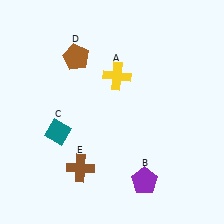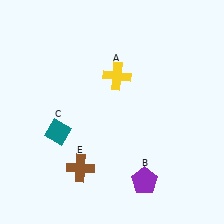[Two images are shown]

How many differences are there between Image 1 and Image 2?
There is 1 difference between the two images.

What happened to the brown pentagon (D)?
The brown pentagon (D) was removed in Image 2. It was in the top-left area of Image 1.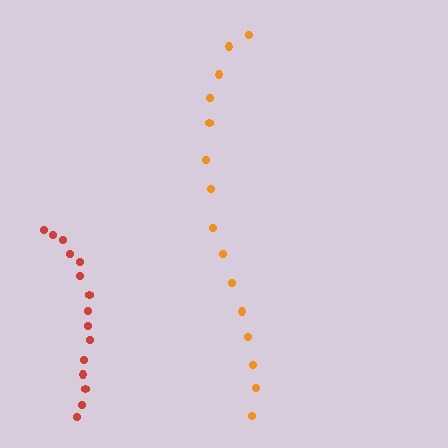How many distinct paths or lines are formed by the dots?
There are 2 distinct paths.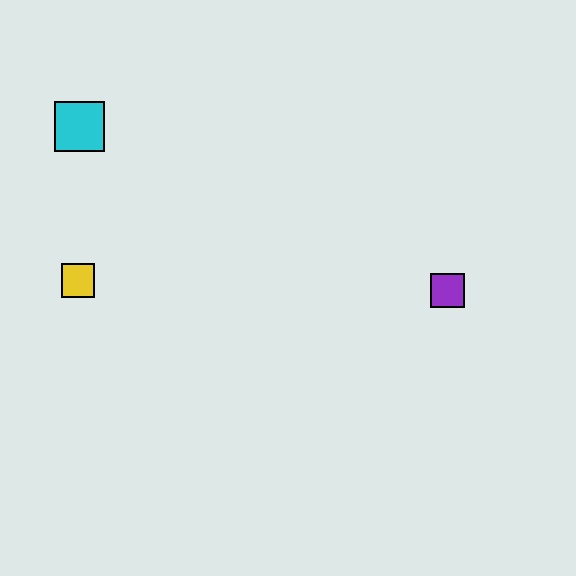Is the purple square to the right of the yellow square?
Yes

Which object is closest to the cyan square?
The yellow square is closest to the cyan square.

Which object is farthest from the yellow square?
The purple square is farthest from the yellow square.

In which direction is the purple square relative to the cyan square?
The purple square is to the right of the cyan square.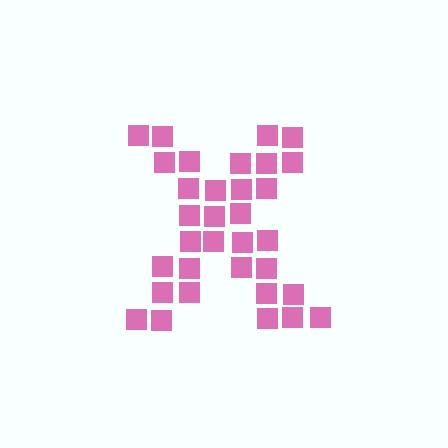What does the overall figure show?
The overall figure shows the letter X.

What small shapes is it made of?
It is made of small squares.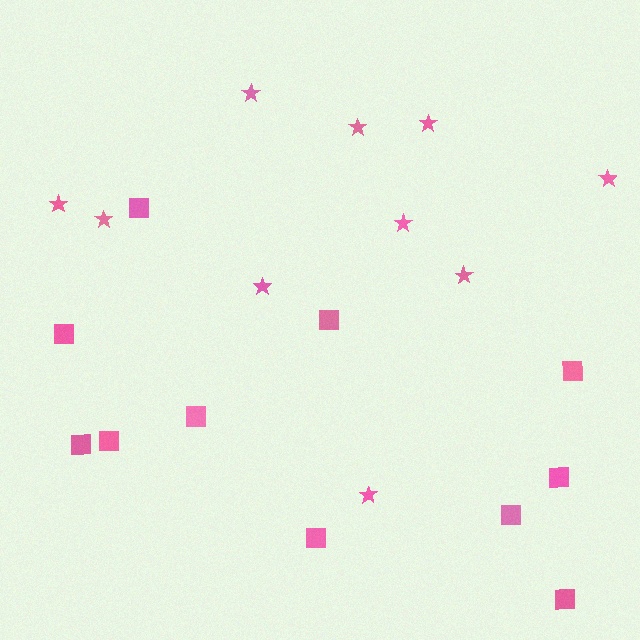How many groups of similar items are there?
There are 2 groups: one group of squares (11) and one group of stars (10).